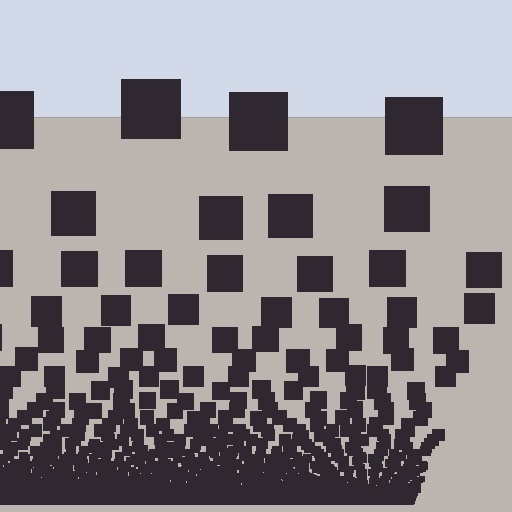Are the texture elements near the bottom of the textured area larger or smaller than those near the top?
Smaller. The gradient is inverted — elements near the bottom are smaller and denser.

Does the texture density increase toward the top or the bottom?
Density increases toward the bottom.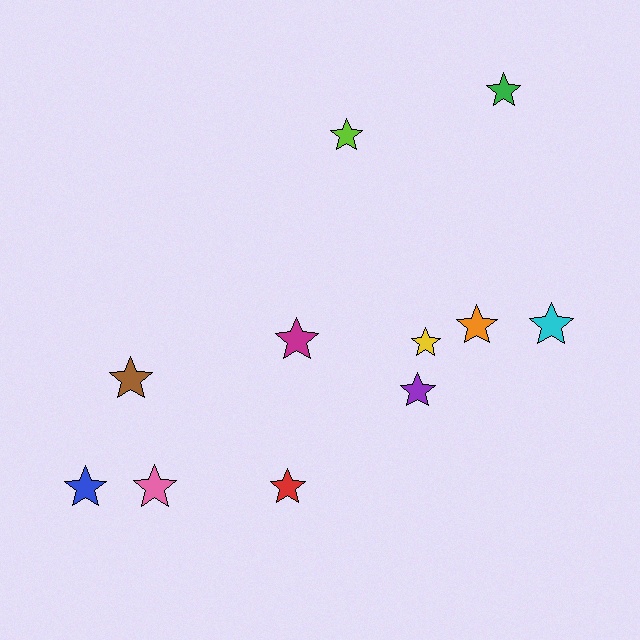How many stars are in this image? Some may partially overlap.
There are 11 stars.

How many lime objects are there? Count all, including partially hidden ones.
There is 1 lime object.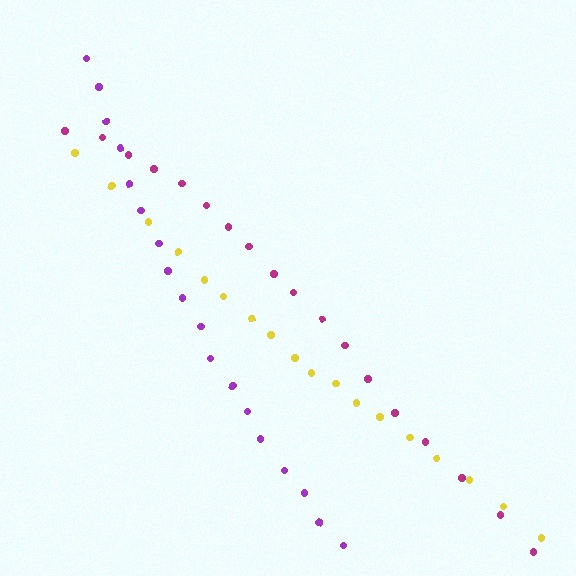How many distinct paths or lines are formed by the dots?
There are 3 distinct paths.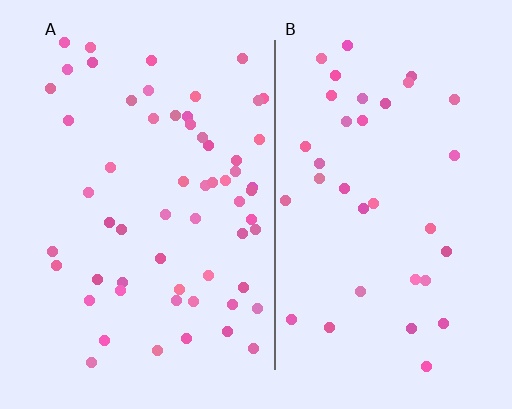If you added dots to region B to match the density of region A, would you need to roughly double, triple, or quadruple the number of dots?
Approximately double.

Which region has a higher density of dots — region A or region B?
A (the left).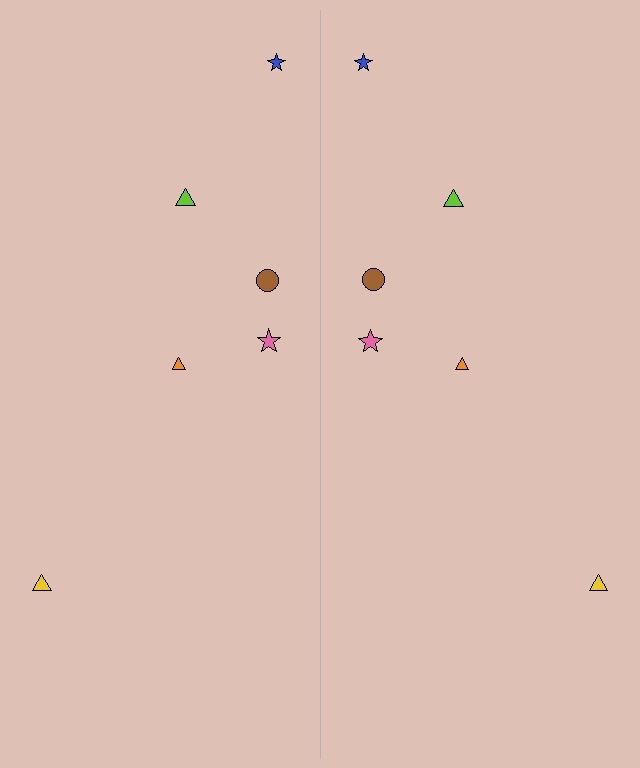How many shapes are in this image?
There are 12 shapes in this image.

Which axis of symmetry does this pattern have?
The pattern has a vertical axis of symmetry running through the center of the image.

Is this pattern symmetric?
Yes, this pattern has bilateral (reflection) symmetry.